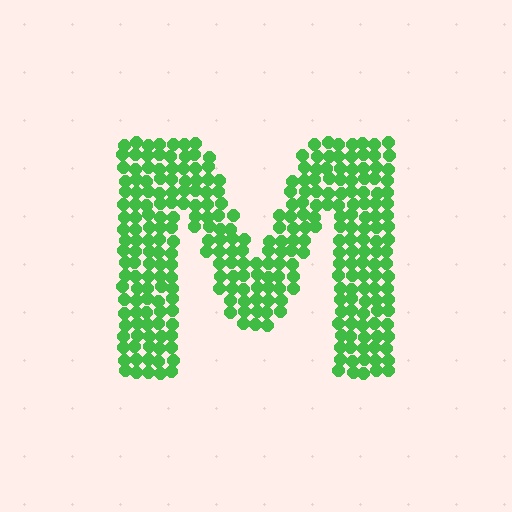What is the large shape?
The large shape is the letter M.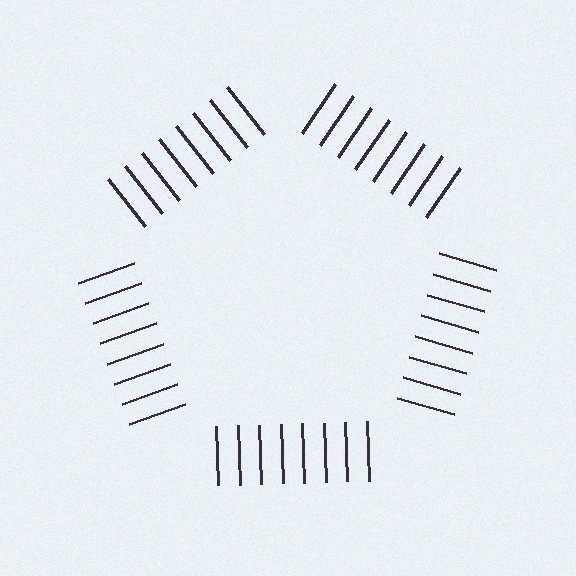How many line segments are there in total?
40 — 8 along each of the 5 edges.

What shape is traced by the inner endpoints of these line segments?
An illusory pentagon — the line segments terminate on its edges but no continuous stroke is drawn.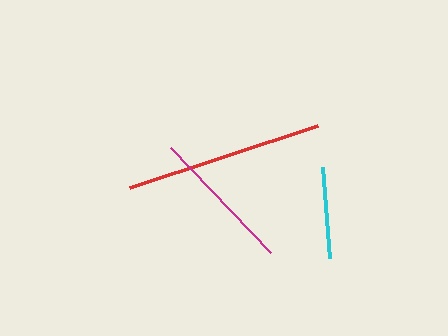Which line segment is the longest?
The red line is the longest at approximately 198 pixels.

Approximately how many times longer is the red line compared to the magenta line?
The red line is approximately 1.4 times the length of the magenta line.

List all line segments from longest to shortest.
From longest to shortest: red, magenta, cyan.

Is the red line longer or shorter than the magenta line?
The red line is longer than the magenta line.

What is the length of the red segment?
The red segment is approximately 198 pixels long.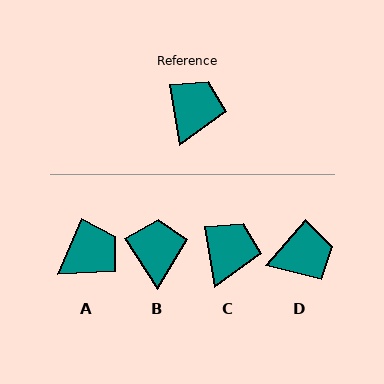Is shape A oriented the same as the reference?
No, it is off by about 33 degrees.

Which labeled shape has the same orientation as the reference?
C.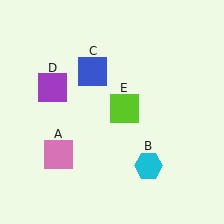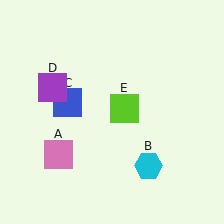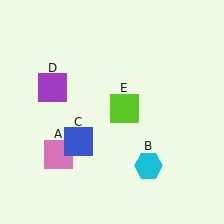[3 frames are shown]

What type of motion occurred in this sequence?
The blue square (object C) rotated counterclockwise around the center of the scene.